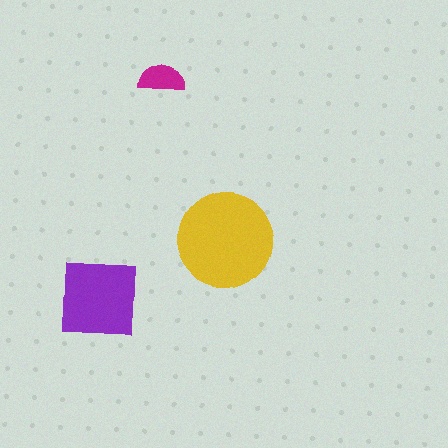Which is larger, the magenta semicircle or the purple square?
The purple square.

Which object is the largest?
The yellow circle.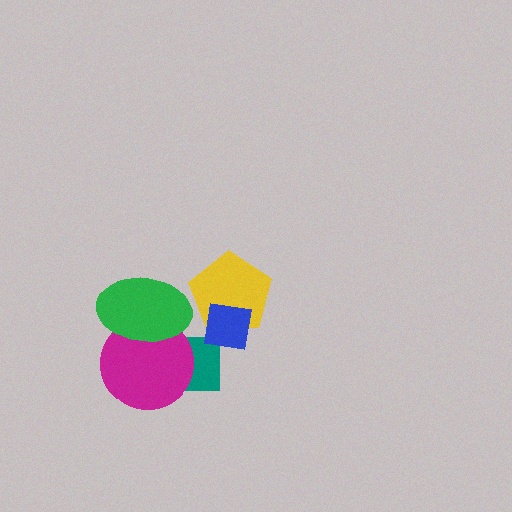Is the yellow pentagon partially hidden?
Yes, it is partially covered by another shape.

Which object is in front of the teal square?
The magenta circle is in front of the teal square.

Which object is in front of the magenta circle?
The green ellipse is in front of the magenta circle.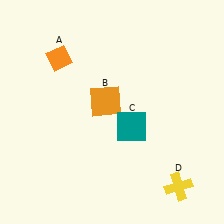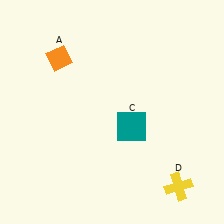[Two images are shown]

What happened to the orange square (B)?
The orange square (B) was removed in Image 2. It was in the top-left area of Image 1.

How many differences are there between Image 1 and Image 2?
There is 1 difference between the two images.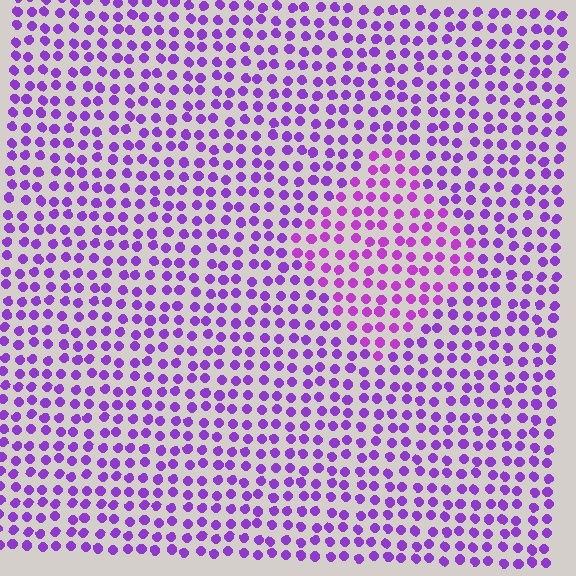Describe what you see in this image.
The image is filled with small purple elements in a uniform arrangement. A diamond-shaped region is visible where the elements are tinted to a slightly different hue, forming a subtle color boundary.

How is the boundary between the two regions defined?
The boundary is defined purely by a slight shift in hue (about 20 degrees). Spacing, size, and orientation are identical on both sides.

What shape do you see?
I see a diamond.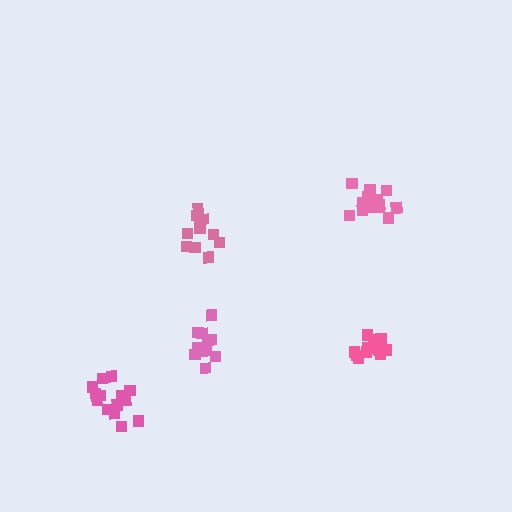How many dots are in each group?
Group 1: 11 dots, Group 2: 15 dots, Group 3: 10 dots, Group 4: 14 dots, Group 5: 13 dots (63 total).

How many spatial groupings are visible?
There are 5 spatial groupings.